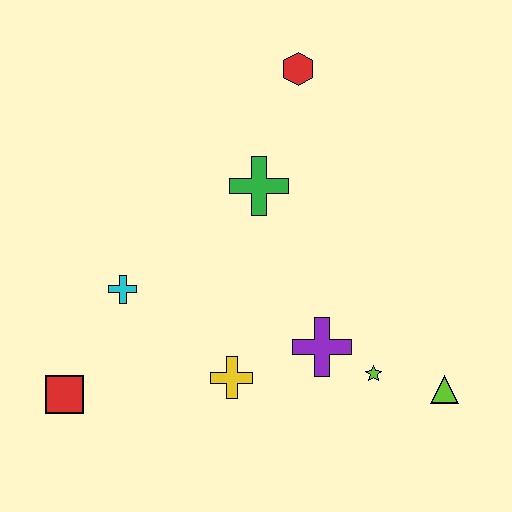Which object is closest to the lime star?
The purple cross is closest to the lime star.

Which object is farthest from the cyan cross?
The lime triangle is farthest from the cyan cross.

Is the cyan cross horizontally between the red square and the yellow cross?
Yes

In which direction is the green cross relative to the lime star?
The green cross is above the lime star.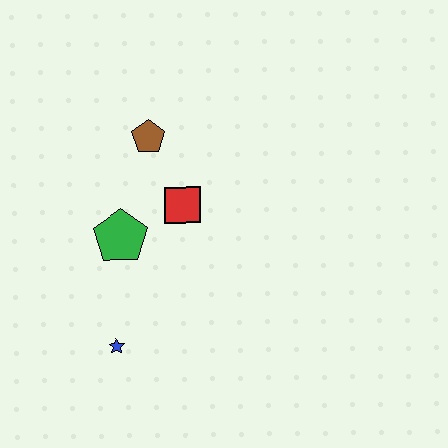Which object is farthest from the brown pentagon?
The blue star is farthest from the brown pentagon.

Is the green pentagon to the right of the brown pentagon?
No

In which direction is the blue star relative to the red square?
The blue star is below the red square.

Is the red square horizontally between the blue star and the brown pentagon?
No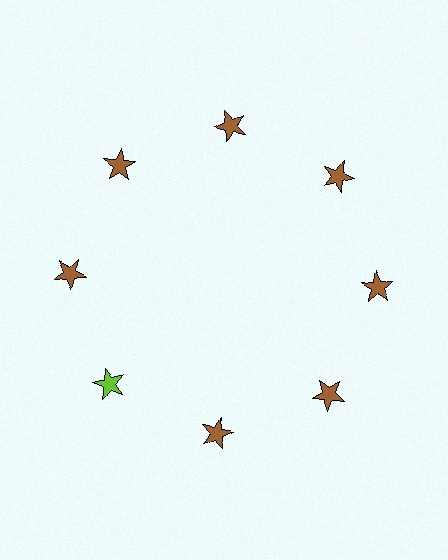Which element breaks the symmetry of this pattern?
The lime star at roughly the 8 o'clock position breaks the symmetry. All other shapes are brown stars.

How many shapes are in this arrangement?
There are 8 shapes arranged in a ring pattern.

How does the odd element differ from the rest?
It has a different color: lime instead of brown.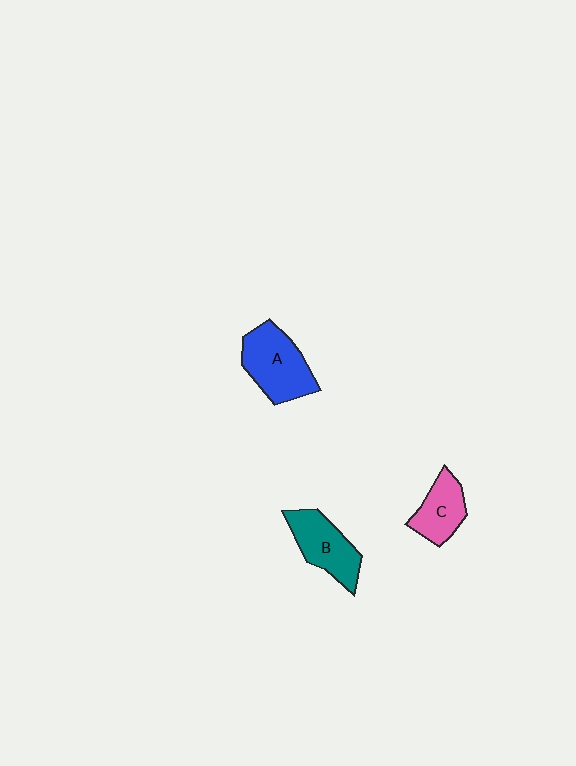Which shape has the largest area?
Shape A (blue).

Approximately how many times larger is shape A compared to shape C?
Approximately 1.5 times.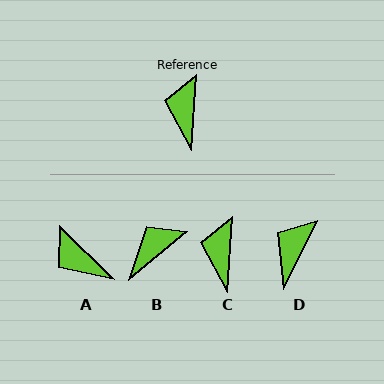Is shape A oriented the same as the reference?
No, it is off by about 49 degrees.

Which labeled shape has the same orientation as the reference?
C.